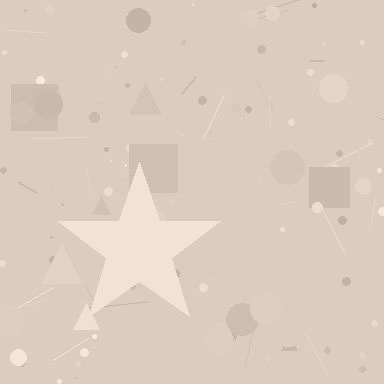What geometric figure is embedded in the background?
A star is embedded in the background.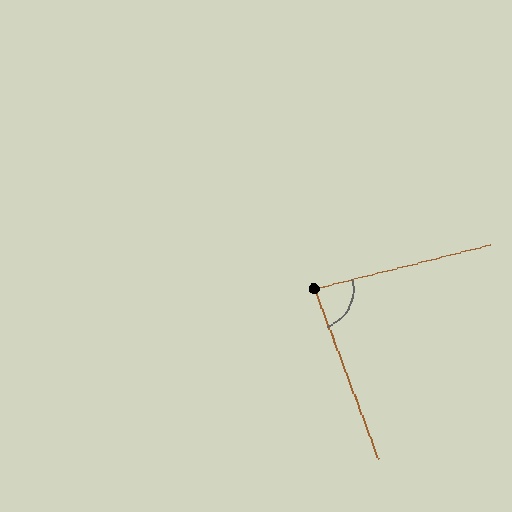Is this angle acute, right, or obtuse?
It is acute.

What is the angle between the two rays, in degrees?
Approximately 83 degrees.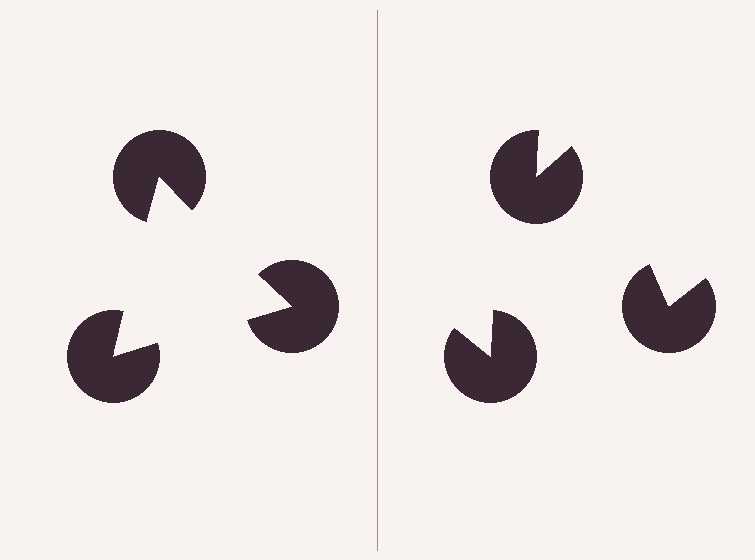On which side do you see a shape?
An illusory triangle appears on the left side. On the right side the wedge cuts are rotated, so no coherent shape forms.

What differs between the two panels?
The pac-man discs are positioned identically on both sides; only the wedge orientations differ. On the left they align to a triangle; on the right they are misaligned.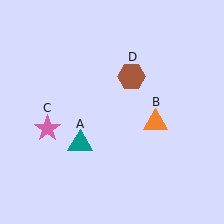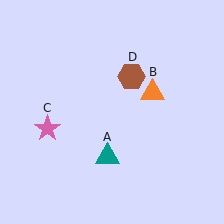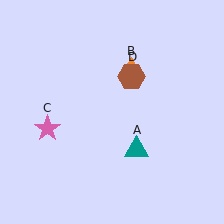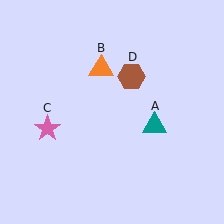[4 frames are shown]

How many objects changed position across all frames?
2 objects changed position: teal triangle (object A), orange triangle (object B).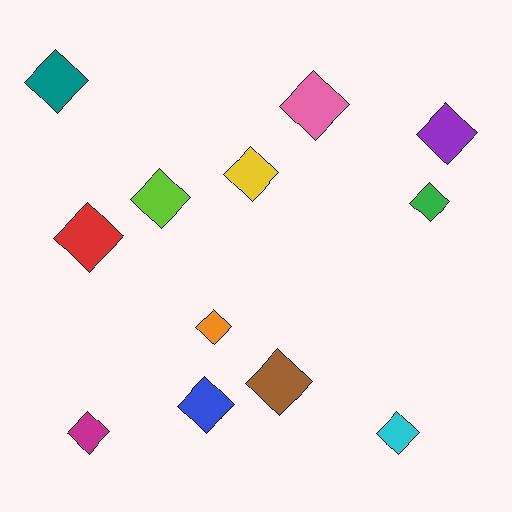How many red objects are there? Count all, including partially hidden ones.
There is 1 red object.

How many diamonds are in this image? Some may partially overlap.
There are 12 diamonds.